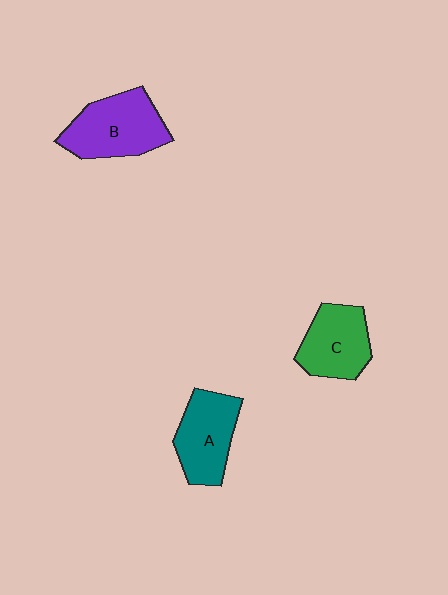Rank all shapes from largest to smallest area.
From largest to smallest: B (purple), A (teal), C (green).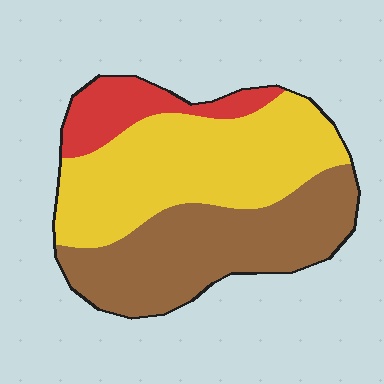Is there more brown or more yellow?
Yellow.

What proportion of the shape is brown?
Brown takes up between a third and a half of the shape.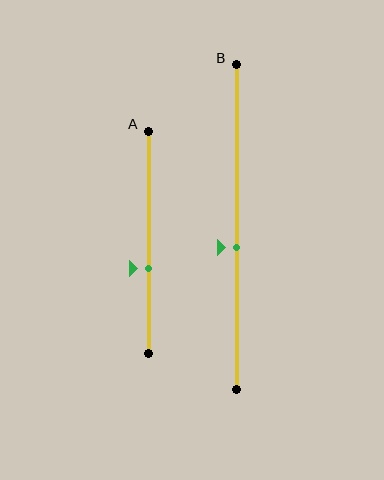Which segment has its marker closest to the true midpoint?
Segment B has its marker closest to the true midpoint.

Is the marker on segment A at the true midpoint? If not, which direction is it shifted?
No, the marker on segment A is shifted downward by about 11% of the segment length.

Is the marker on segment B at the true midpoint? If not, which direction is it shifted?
No, the marker on segment B is shifted downward by about 6% of the segment length.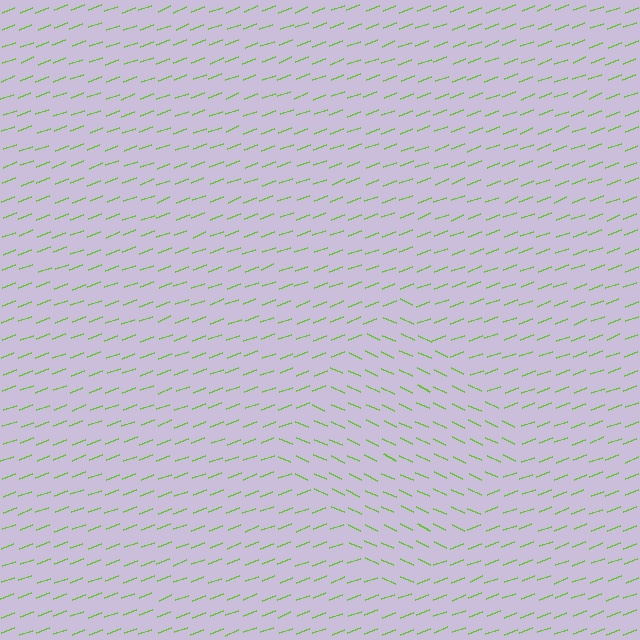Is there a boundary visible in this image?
Yes, there is a texture boundary formed by a change in line orientation.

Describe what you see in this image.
The image is filled with small lime line segments. A diamond region in the image has lines oriented differently from the surrounding lines, creating a visible texture boundary.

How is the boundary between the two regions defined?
The boundary is defined purely by a change in line orientation (approximately 45 degrees difference). All lines are the same color and thickness.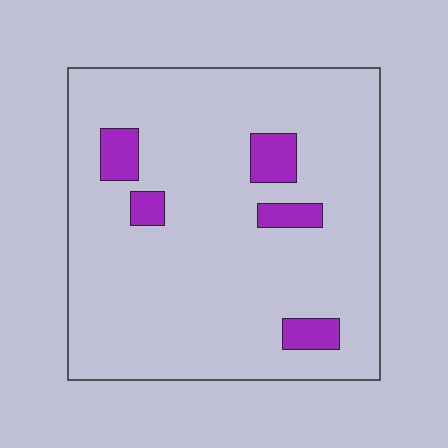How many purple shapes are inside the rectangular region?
5.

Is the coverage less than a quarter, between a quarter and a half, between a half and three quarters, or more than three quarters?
Less than a quarter.